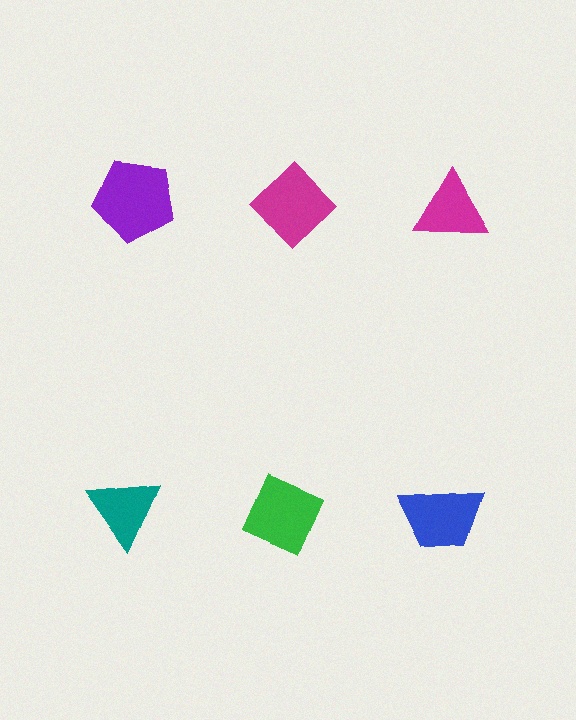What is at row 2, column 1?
A teal triangle.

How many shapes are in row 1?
3 shapes.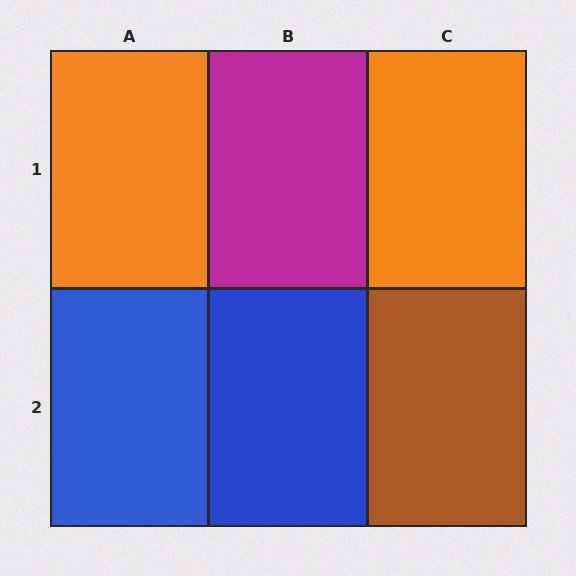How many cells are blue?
2 cells are blue.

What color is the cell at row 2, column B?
Blue.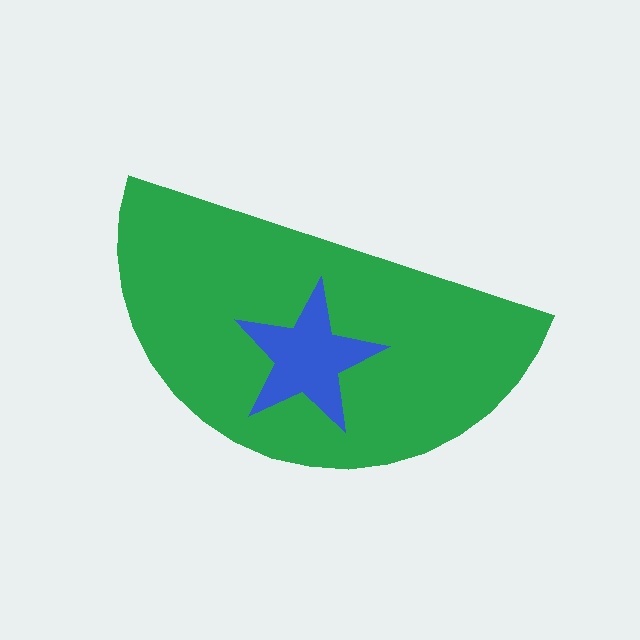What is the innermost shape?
The blue star.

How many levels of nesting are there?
2.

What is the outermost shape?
The green semicircle.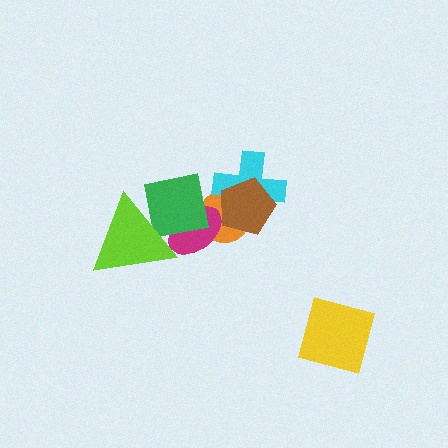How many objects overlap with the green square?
3 objects overlap with the green square.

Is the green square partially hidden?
Yes, it is partially covered by another shape.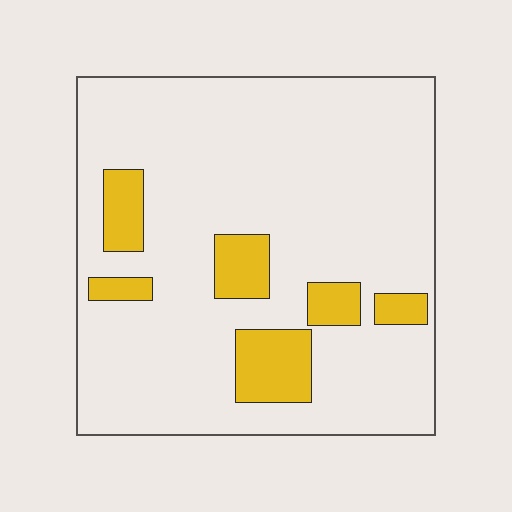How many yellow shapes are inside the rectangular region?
6.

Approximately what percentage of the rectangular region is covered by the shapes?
Approximately 15%.